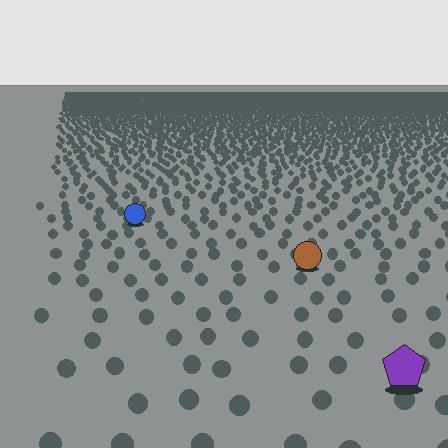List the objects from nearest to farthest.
From nearest to farthest: the purple pentagon, the brown circle, the blue circle.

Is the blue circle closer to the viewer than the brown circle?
No. The brown circle is closer — you can tell from the texture gradient: the ground texture is coarser near it.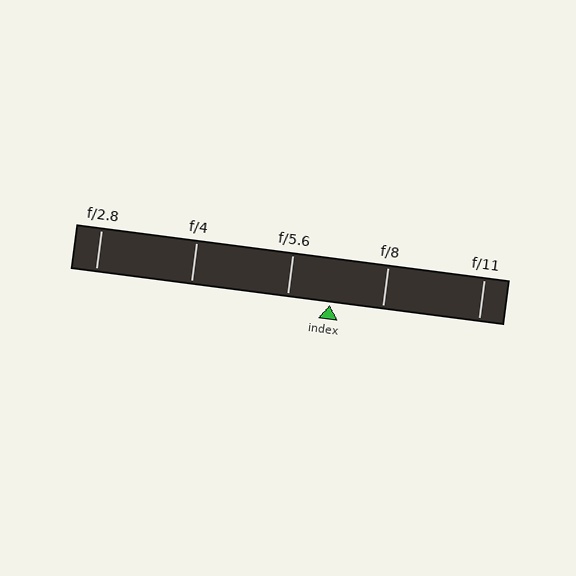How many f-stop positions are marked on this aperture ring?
There are 5 f-stop positions marked.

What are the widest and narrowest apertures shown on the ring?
The widest aperture shown is f/2.8 and the narrowest is f/11.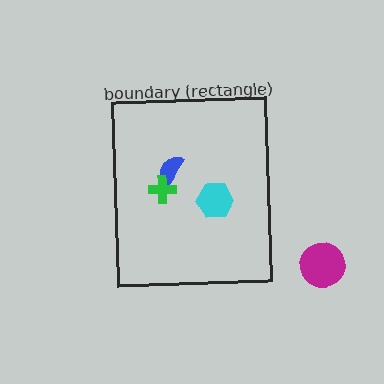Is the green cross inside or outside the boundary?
Inside.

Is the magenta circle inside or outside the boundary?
Outside.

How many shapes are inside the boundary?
3 inside, 1 outside.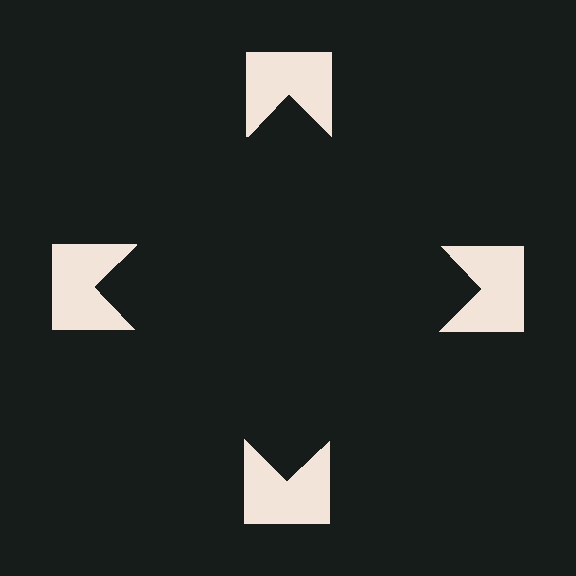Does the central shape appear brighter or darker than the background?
It typically appears slightly darker than the background, even though no actual brightness change is drawn.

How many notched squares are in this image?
There are 4 — one at each vertex of the illusory square.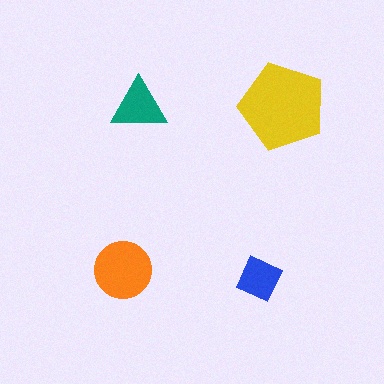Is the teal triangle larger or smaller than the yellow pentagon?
Smaller.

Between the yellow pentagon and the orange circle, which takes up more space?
The yellow pentagon.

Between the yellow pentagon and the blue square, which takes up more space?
The yellow pentagon.